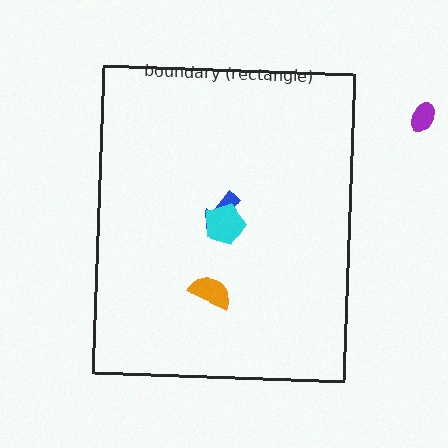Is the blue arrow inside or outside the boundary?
Inside.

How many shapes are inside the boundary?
3 inside, 1 outside.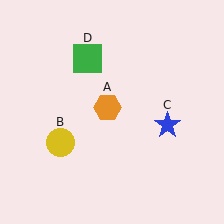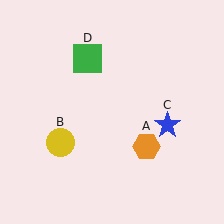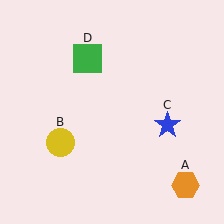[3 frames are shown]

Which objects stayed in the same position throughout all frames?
Yellow circle (object B) and blue star (object C) and green square (object D) remained stationary.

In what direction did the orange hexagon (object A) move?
The orange hexagon (object A) moved down and to the right.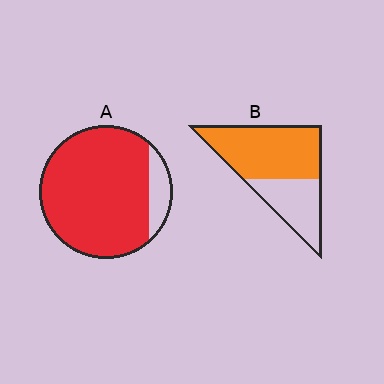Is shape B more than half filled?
Yes.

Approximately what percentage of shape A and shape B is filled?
A is approximately 90% and B is approximately 65%.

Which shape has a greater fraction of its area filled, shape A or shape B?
Shape A.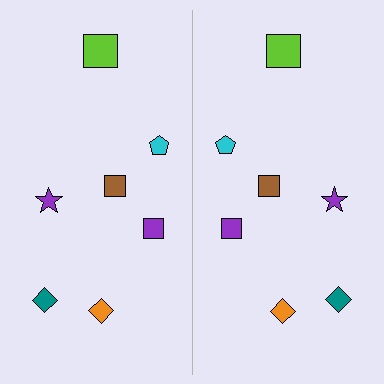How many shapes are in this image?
There are 14 shapes in this image.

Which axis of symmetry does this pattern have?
The pattern has a vertical axis of symmetry running through the center of the image.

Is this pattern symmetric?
Yes, this pattern has bilateral (reflection) symmetry.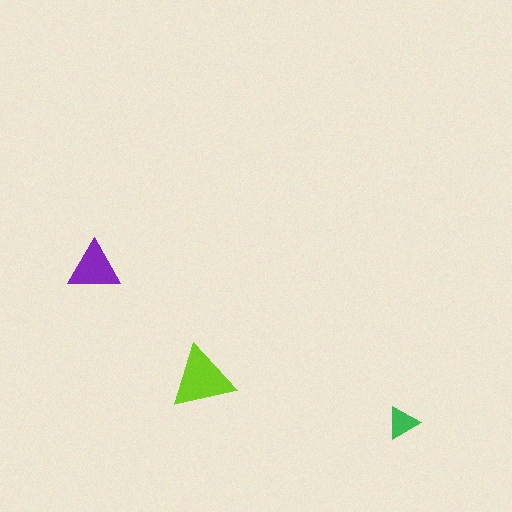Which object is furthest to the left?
The purple triangle is leftmost.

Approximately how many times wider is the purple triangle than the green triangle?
About 1.5 times wider.